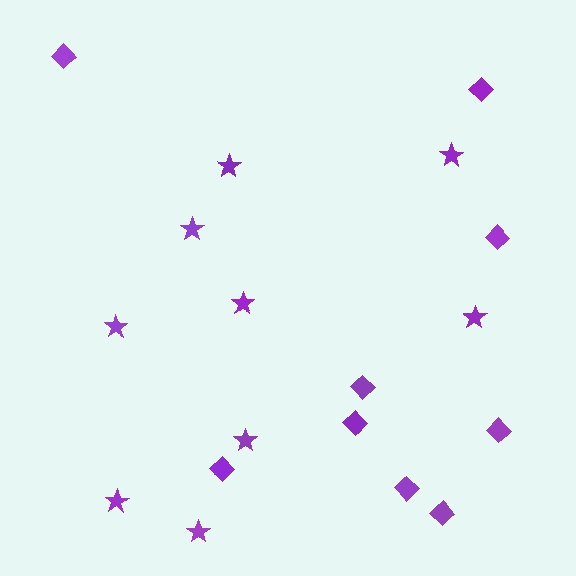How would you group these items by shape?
There are 2 groups: one group of stars (9) and one group of diamonds (9).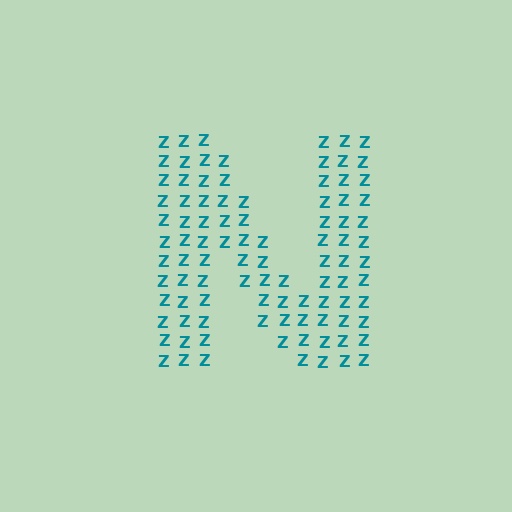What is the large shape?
The large shape is the letter N.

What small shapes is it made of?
It is made of small letter Z's.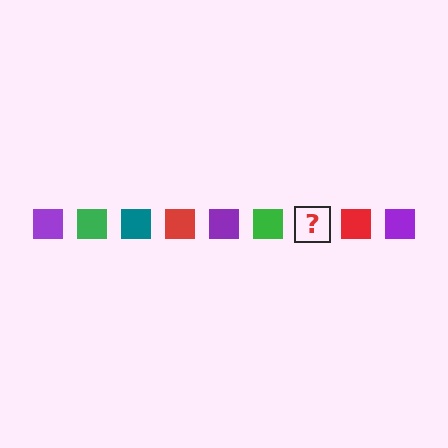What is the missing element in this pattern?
The missing element is a teal square.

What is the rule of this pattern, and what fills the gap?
The rule is that the pattern cycles through purple, green, teal, red squares. The gap should be filled with a teal square.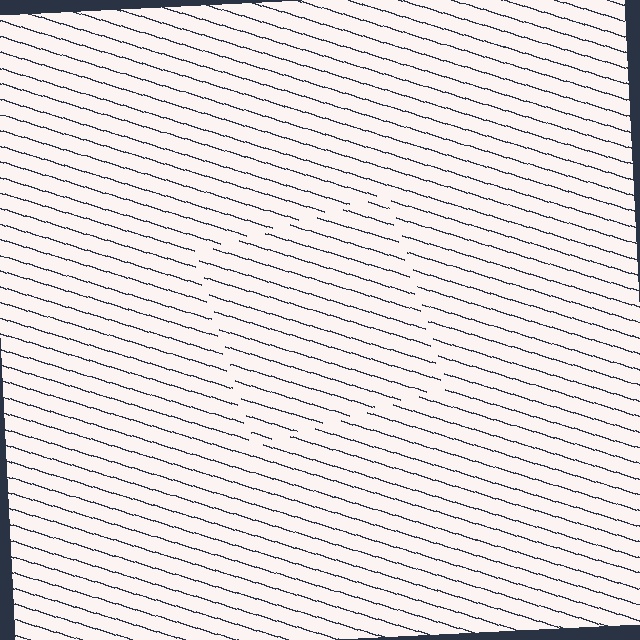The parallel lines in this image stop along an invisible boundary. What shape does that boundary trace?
An illusory square. The interior of the shape contains the same grating, shifted by half a period — the contour is defined by the phase discontinuity where line-ends from the inner and outer gratings abut.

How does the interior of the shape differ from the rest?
The interior of the shape contains the same grating, shifted by half a period — the contour is defined by the phase discontinuity where line-ends from the inner and outer gratings abut.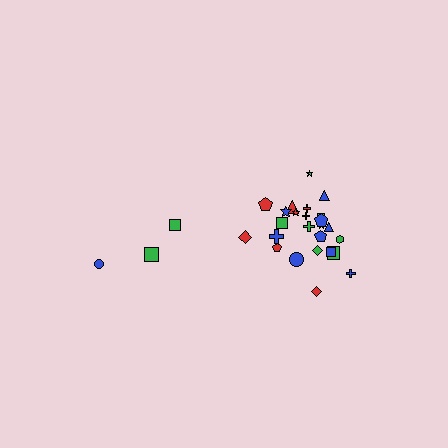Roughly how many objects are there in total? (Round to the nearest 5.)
Roughly 30 objects in total.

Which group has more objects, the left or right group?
The right group.